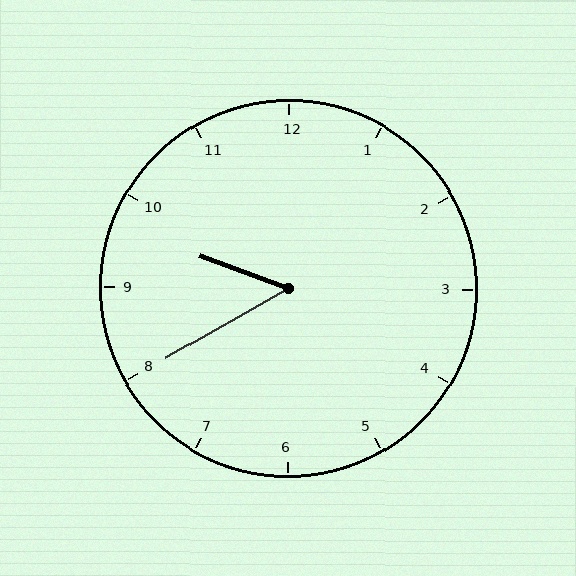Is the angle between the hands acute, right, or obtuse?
It is acute.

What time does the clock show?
9:40.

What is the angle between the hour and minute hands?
Approximately 50 degrees.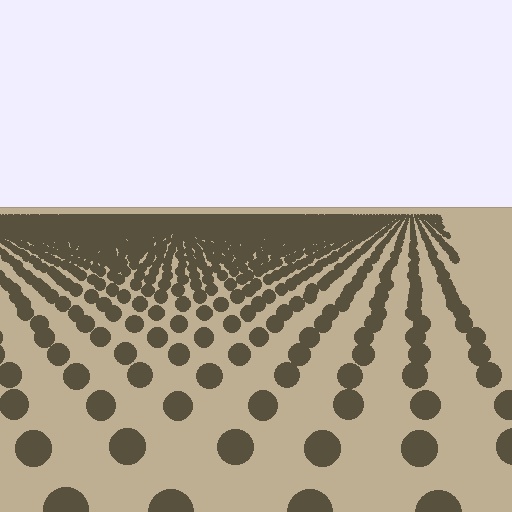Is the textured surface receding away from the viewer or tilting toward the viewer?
The surface is receding away from the viewer. Texture elements get smaller and denser toward the top.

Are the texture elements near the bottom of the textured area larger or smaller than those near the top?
Larger. Near the bottom, elements are closer to the viewer and appear at a bigger on-screen size.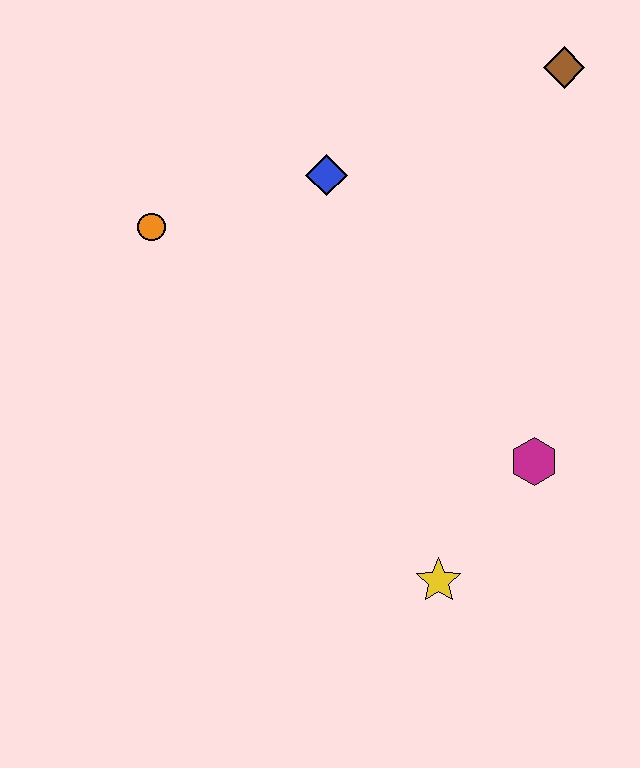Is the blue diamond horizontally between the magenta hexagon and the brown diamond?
No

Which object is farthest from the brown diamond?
The yellow star is farthest from the brown diamond.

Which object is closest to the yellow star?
The magenta hexagon is closest to the yellow star.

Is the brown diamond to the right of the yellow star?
Yes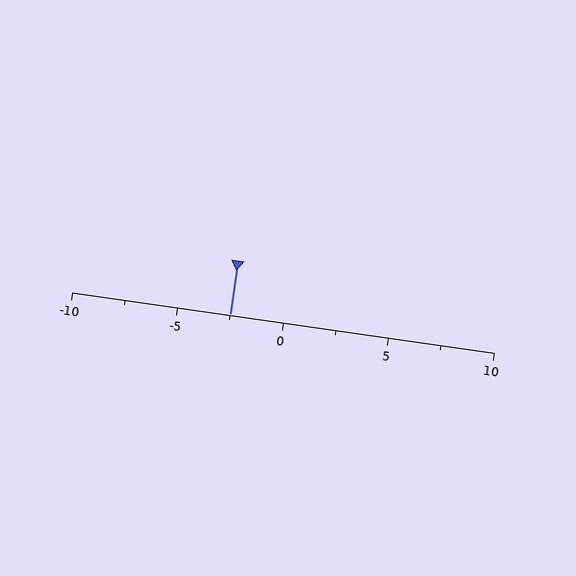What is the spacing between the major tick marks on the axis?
The major ticks are spaced 5 apart.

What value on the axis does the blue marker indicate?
The marker indicates approximately -2.5.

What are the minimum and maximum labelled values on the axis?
The axis runs from -10 to 10.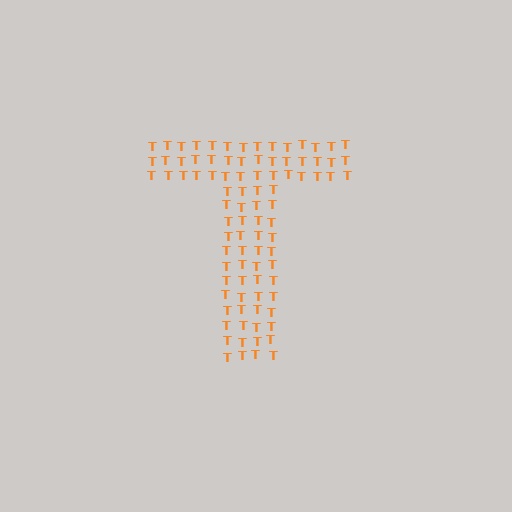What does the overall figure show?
The overall figure shows the letter T.